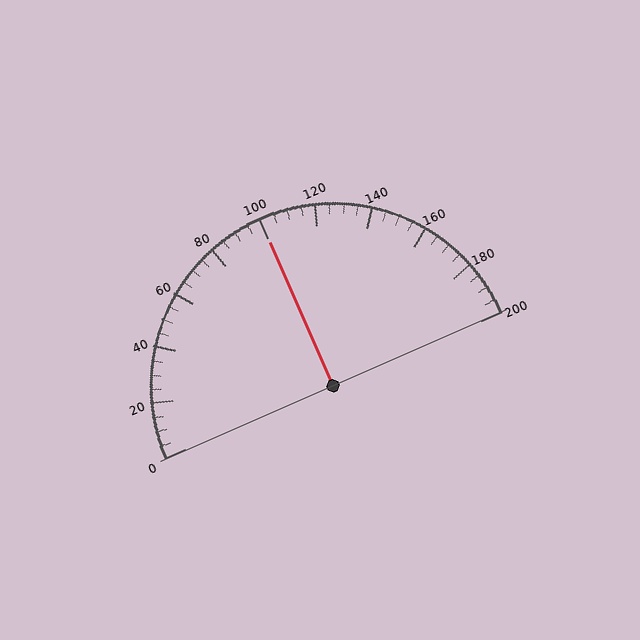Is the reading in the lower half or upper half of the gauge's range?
The reading is in the upper half of the range (0 to 200).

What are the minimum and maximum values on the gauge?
The gauge ranges from 0 to 200.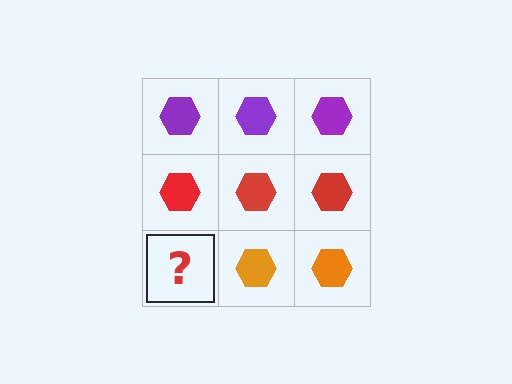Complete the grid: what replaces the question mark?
The question mark should be replaced with an orange hexagon.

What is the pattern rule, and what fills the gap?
The rule is that each row has a consistent color. The gap should be filled with an orange hexagon.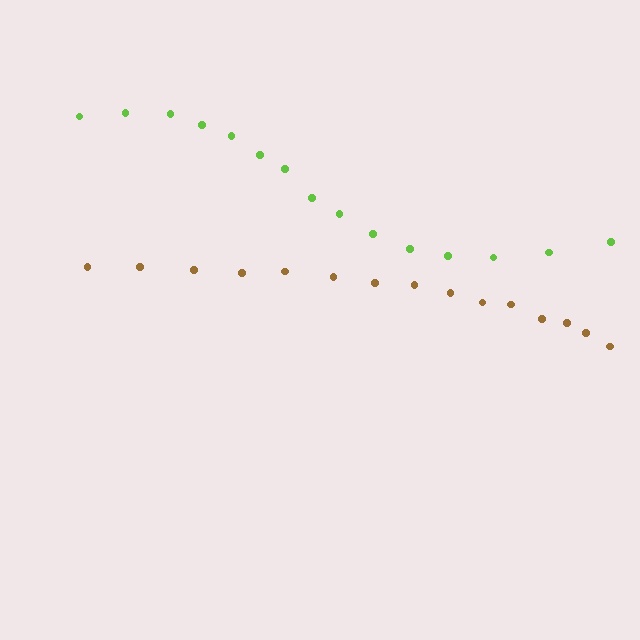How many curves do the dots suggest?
There are 2 distinct paths.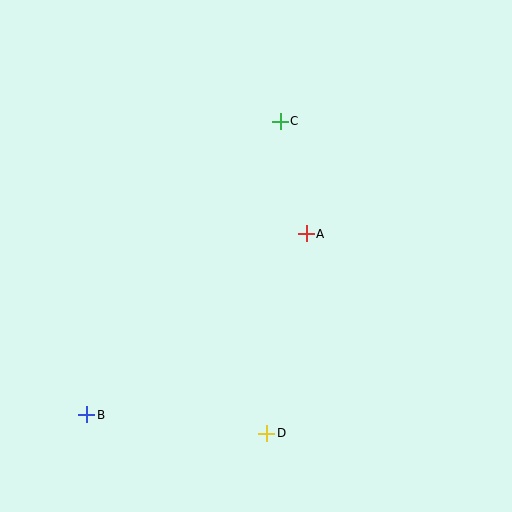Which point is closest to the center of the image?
Point A at (306, 234) is closest to the center.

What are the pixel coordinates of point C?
Point C is at (280, 121).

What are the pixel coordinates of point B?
Point B is at (87, 415).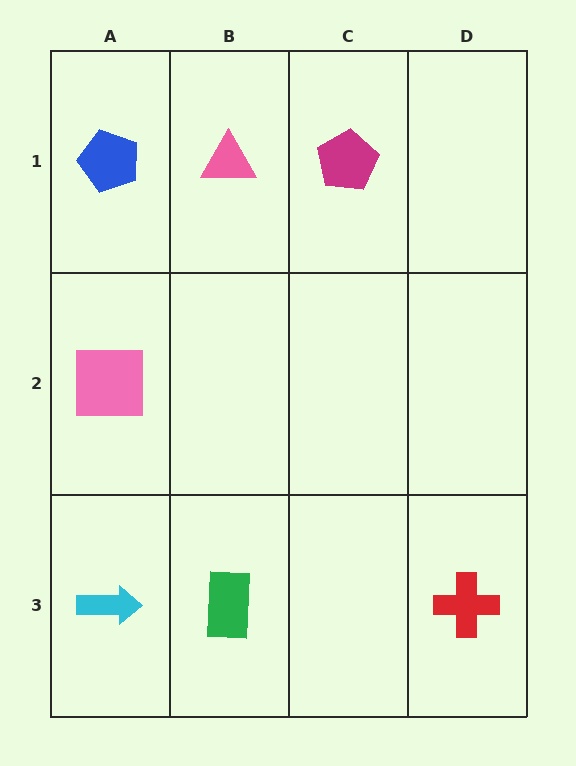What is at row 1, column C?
A magenta pentagon.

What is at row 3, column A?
A cyan arrow.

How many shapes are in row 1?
3 shapes.